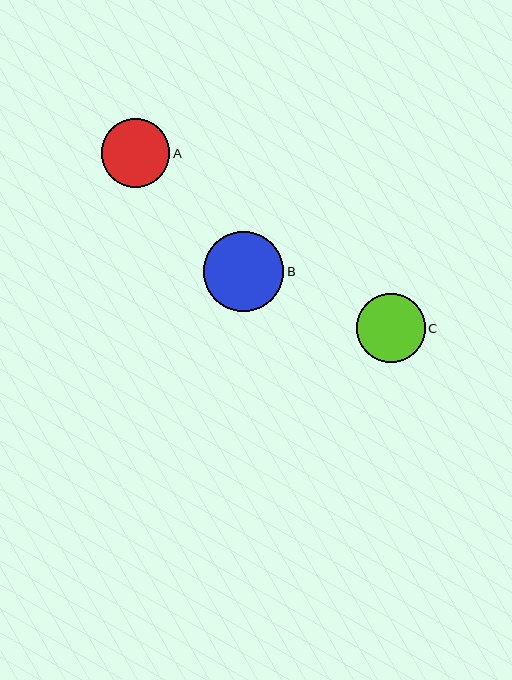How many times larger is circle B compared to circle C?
Circle B is approximately 1.2 times the size of circle C.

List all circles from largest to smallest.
From largest to smallest: B, C, A.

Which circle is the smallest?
Circle A is the smallest with a size of approximately 68 pixels.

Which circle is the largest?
Circle B is the largest with a size of approximately 81 pixels.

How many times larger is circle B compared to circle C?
Circle B is approximately 1.2 times the size of circle C.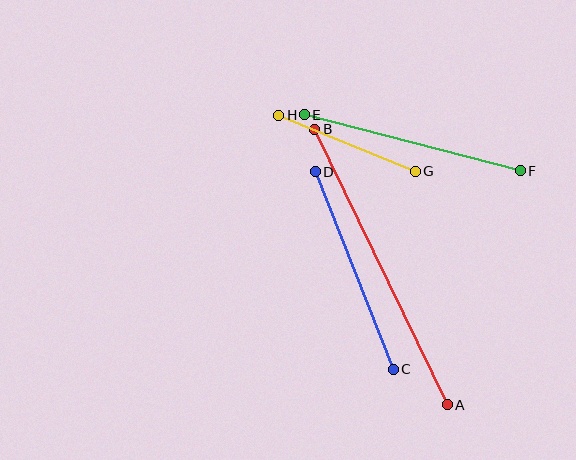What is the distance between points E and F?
The distance is approximately 223 pixels.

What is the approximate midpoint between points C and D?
The midpoint is at approximately (354, 271) pixels.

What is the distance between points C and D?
The distance is approximately 212 pixels.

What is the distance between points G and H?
The distance is approximately 147 pixels.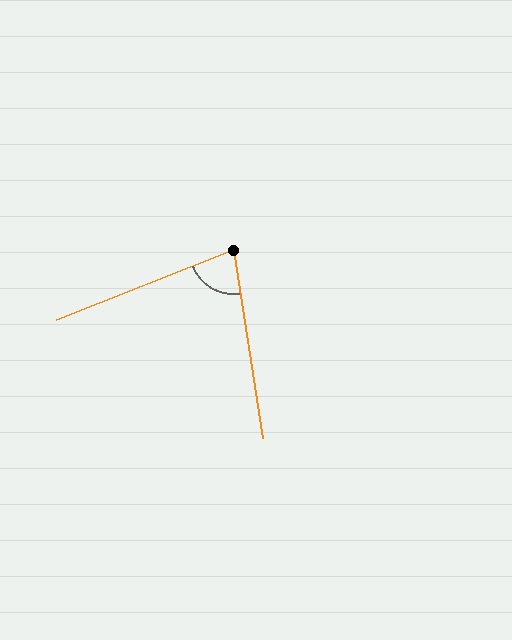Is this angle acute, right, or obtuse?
It is acute.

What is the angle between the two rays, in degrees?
Approximately 77 degrees.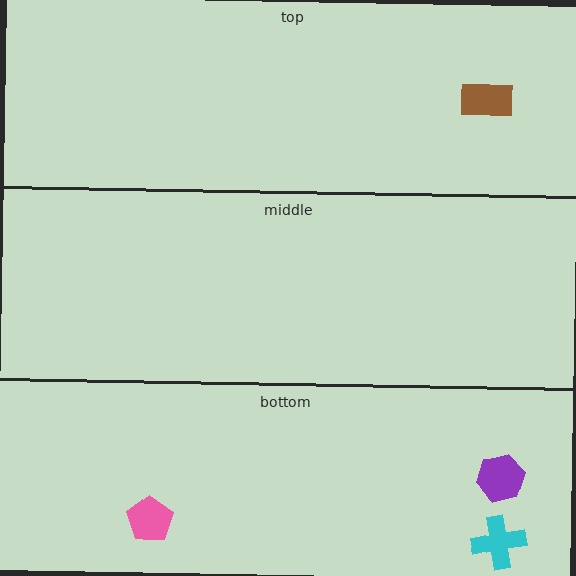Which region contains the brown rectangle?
The top region.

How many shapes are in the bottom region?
3.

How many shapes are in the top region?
1.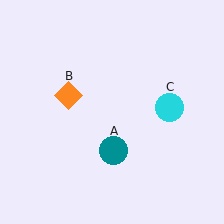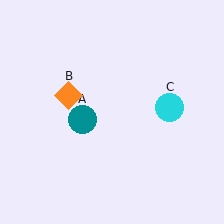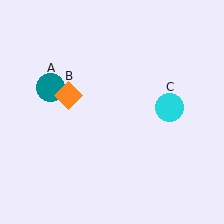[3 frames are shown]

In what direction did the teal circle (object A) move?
The teal circle (object A) moved up and to the left.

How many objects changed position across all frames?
1 object changed position: teal circle (object A).